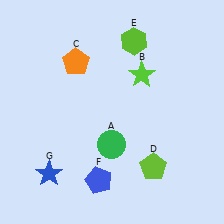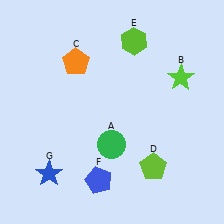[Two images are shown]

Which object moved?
The lime star (B) moved right.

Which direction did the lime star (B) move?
The lime star (B) moved right.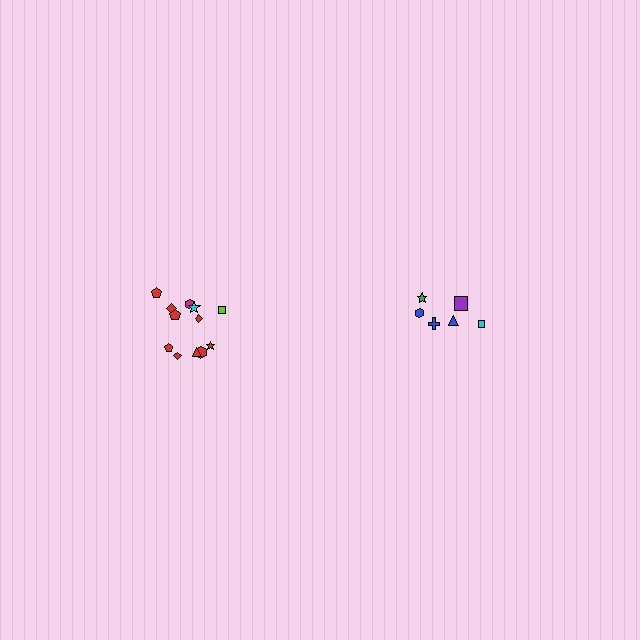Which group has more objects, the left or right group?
The left group.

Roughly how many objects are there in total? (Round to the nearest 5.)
Roughly 20 objects in total.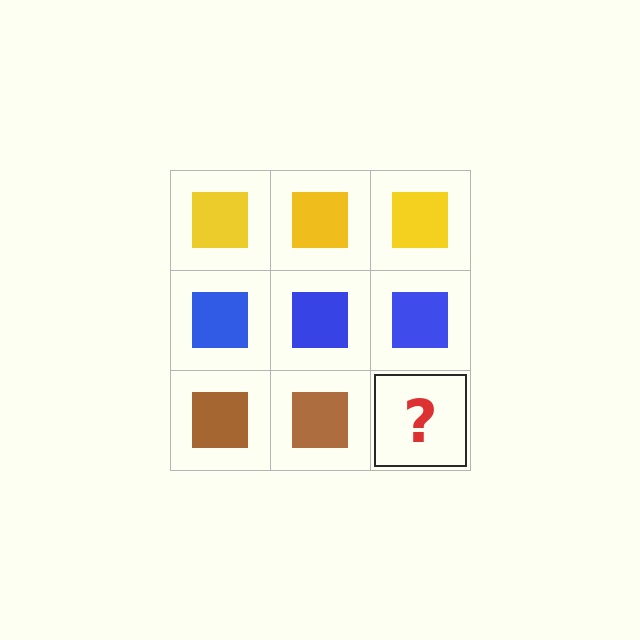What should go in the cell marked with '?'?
The missing cell should contain a brown square.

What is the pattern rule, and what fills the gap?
The rule is that each row has a consistent color. The gap should be filled with a brown square.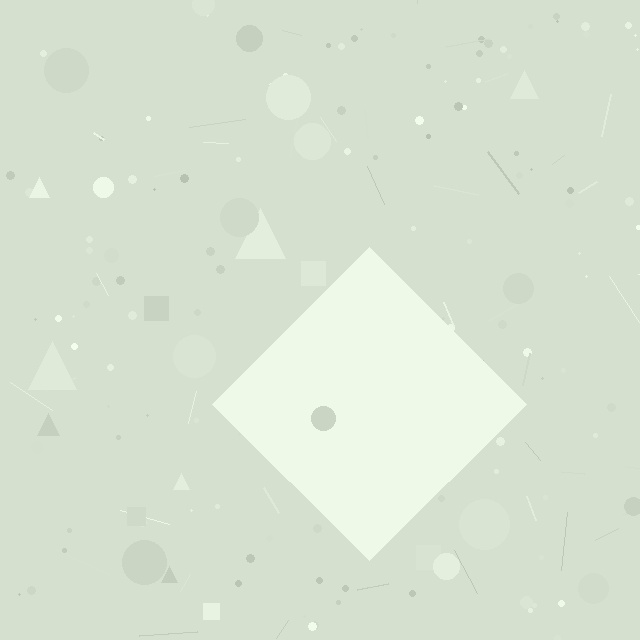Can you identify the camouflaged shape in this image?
The camouflaged shape is a diamond.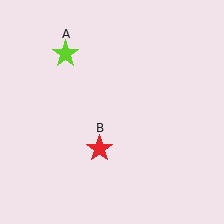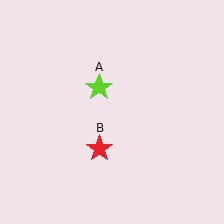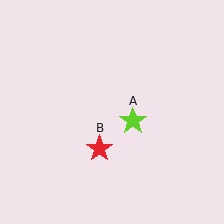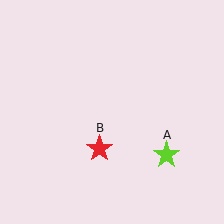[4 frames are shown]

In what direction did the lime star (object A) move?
The lime star (object A) moved down and to the right.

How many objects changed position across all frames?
1 object changed position: lime star (object A).